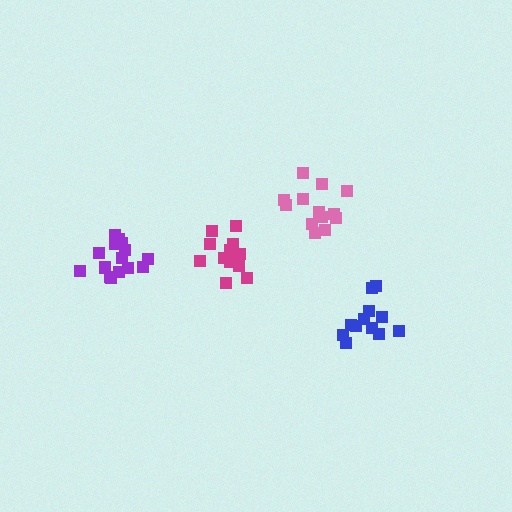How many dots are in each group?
Group 1: 15 dots, Group 2: 13 dots, Group 3: 14 dots, Group 4: 12 dots (54 total).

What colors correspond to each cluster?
The clusters are colored: purple, magenta, pink, blue.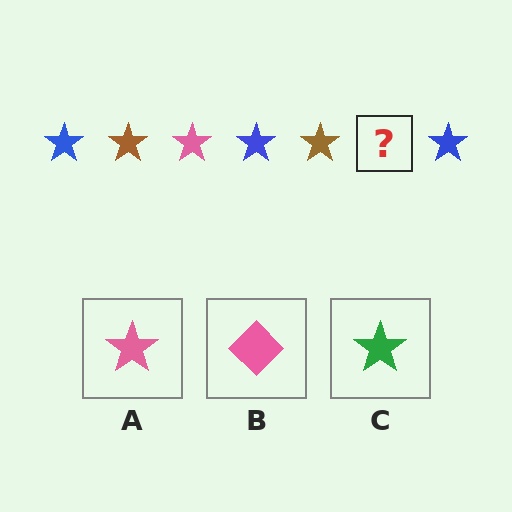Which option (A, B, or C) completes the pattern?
A.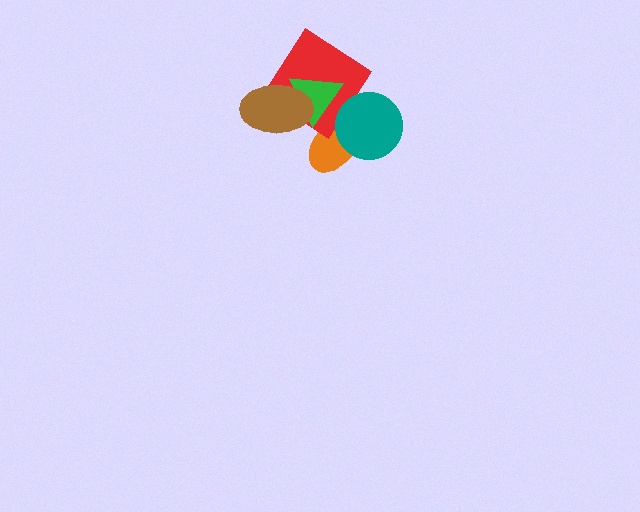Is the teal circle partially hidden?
No, no other shape covers it.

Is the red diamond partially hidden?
Yes, it is partially covered by another shape.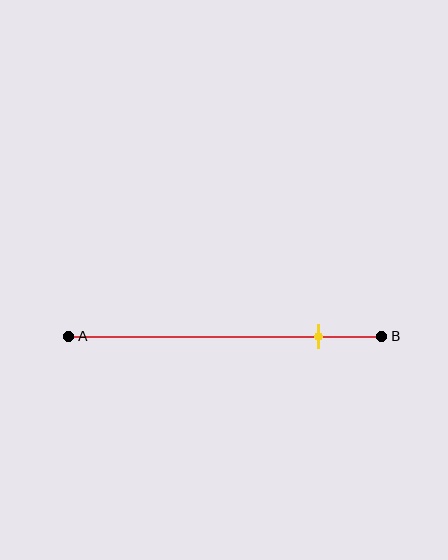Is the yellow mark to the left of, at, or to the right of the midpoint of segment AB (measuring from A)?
The yellow mark is to the right of the midpoint of segment AB.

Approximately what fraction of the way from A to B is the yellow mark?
The yellow mark is approximately 80% of the way from A to B.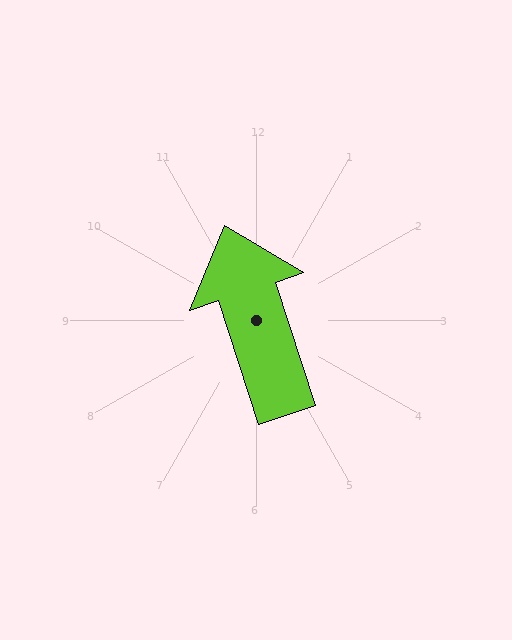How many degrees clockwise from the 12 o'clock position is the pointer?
Approximately 342 degrees.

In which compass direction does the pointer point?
North.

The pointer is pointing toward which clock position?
Roughly 11 o'clock.